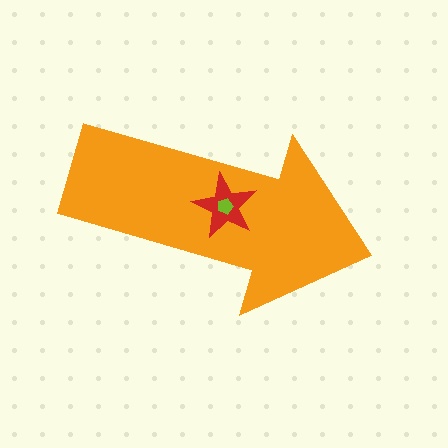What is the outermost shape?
The orange arrow.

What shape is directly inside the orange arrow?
The red star.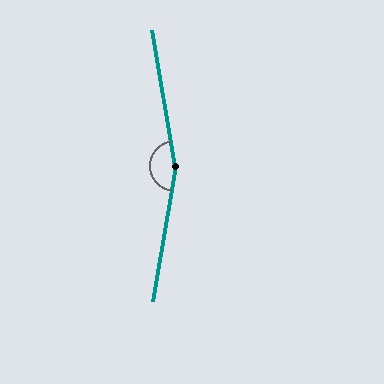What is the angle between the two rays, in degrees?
Approximately 161 degrees.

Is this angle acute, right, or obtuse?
It is obtuse.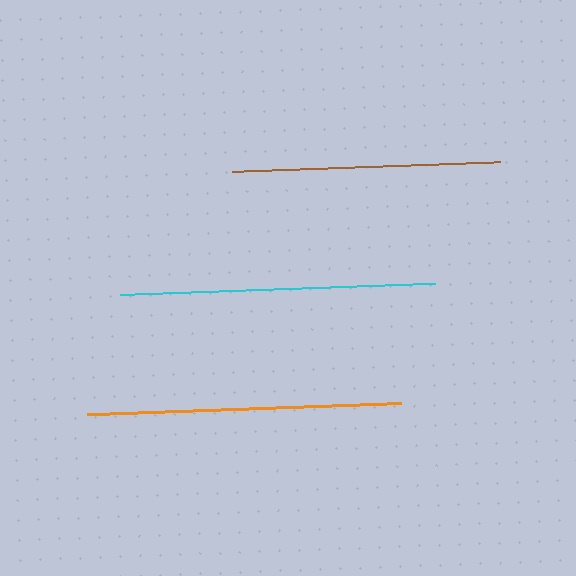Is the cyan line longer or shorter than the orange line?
The cyan line is longer than the orange line.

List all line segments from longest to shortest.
From longest to shortest: cyan, orange, brown.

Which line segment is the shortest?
The brown line is the shortest at approximately 268 pixels.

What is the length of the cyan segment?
The cyan segment is approximately 315 pixels long.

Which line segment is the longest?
The cyan line is the longest at approximately 315 pixels.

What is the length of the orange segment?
The orange segment is approximately 314 pixels long.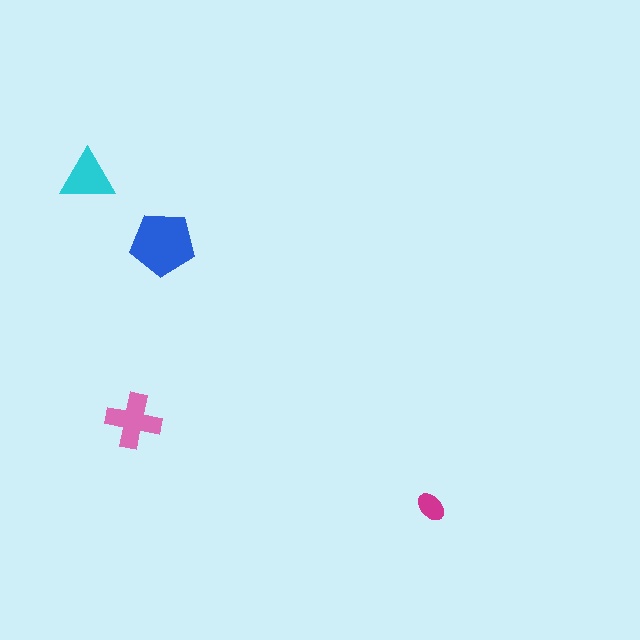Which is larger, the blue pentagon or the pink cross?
The blue pentagon.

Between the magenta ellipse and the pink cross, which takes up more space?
The pink cross.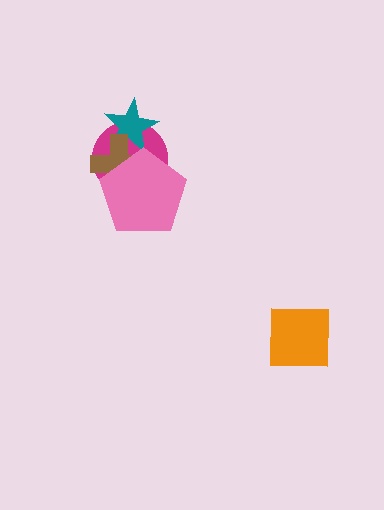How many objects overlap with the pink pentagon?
2 objects overlap with the pink pentagon.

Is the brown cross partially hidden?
Yes, it is partially covered by another shape.